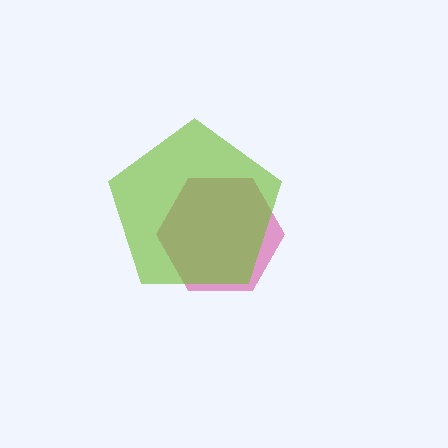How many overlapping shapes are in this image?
There are 2 overlapping shapes in the image.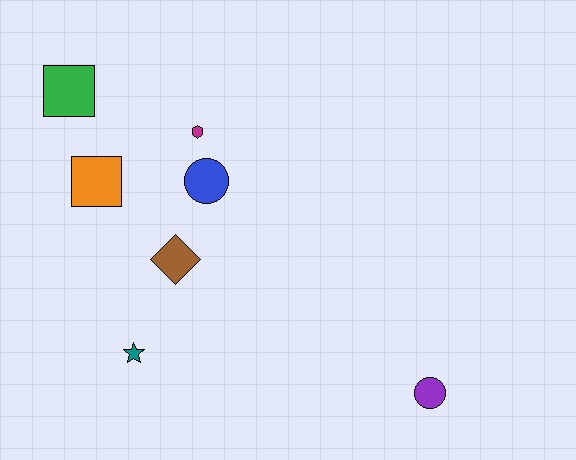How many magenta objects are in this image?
There is 1 magenta object.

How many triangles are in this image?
There are no triangles.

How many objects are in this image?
There are 7 objects.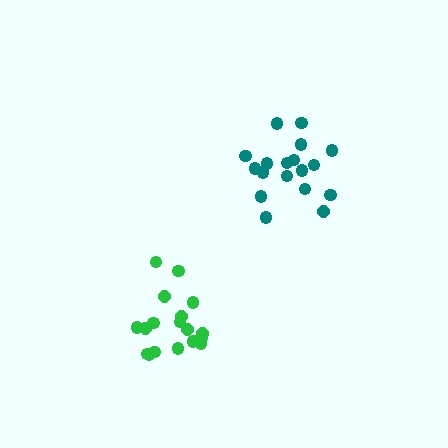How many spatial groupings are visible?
There are 2 spatial groupings.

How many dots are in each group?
Group 1: 18 dots, Group 2: 18 dots (36 total).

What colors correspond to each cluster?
The clusters are colored: teal, green.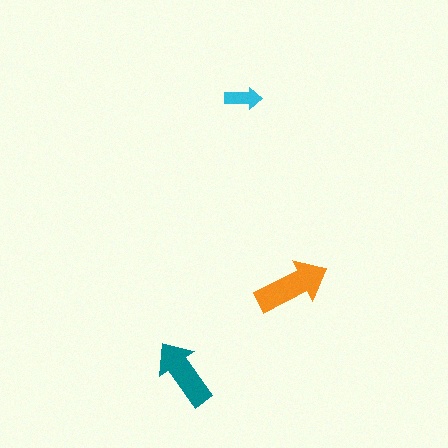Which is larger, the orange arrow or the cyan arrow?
The orange one.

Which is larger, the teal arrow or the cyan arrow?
The teal one.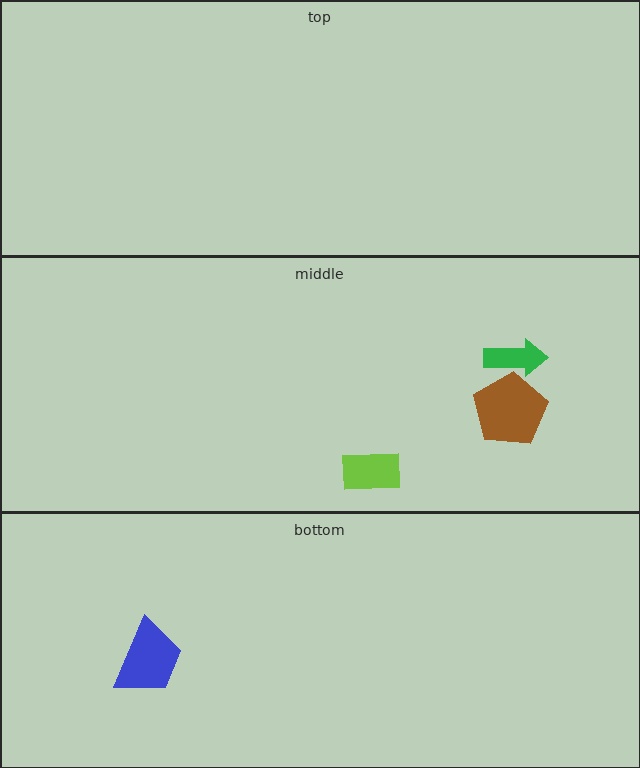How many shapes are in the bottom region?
1.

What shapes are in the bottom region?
The blue trapezoid.